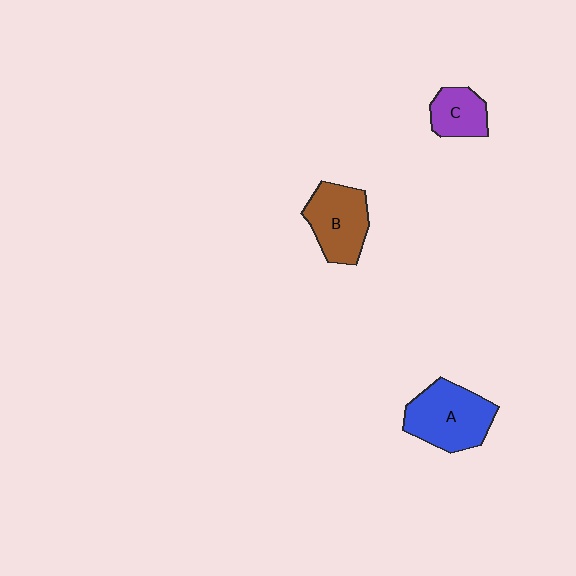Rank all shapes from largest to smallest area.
From largest to smallest: A (blue), B (brown), C (purple).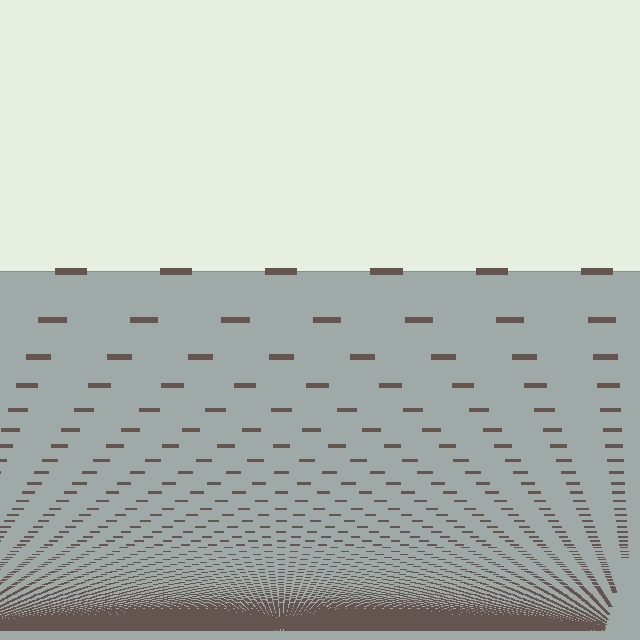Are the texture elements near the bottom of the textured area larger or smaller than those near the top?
Smaller. The gradient is inverted — elements near the bottom are smaller and denser.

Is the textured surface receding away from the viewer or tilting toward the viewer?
The surface appears to tilt toward the viewer. Texture elements get larger and sparser toward the top.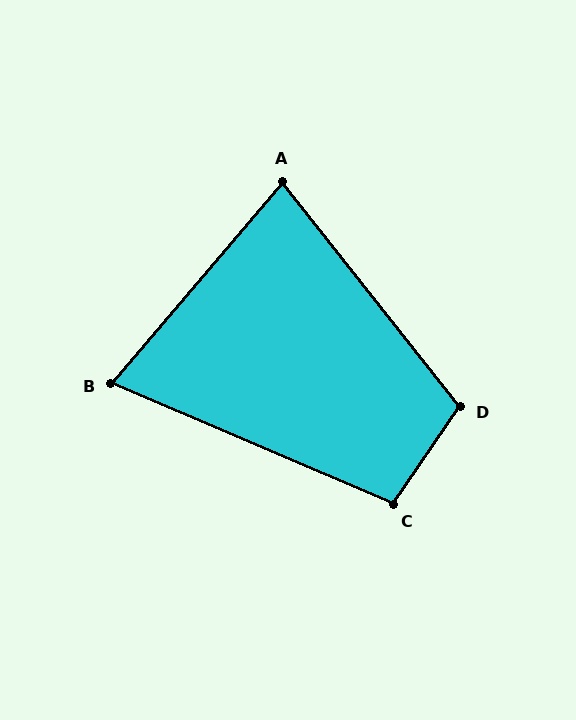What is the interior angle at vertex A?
Approximately 79 degrees (acute).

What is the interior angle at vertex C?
Approximately 101 degrees (obtuse).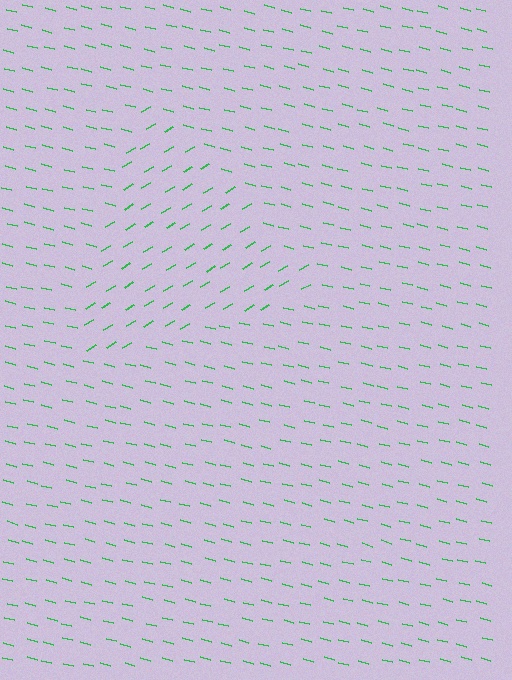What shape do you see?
I see a triangle.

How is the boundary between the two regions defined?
The boundary is defined purely by a change in line orientation (approximately 45 degrees difference). All lines are the same color and thickness.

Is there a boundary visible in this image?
Yes, there is a texture boundary formed by a change in line orientation.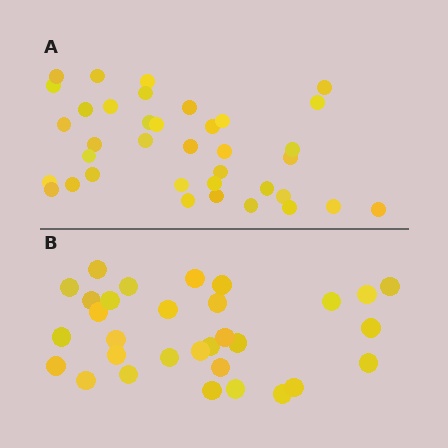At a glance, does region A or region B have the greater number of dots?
Region A (the top region) has more dots.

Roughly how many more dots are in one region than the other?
Region A has about 6 more dots than region B.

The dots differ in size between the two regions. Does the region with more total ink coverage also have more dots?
No. Region B has more total ink coverage because its dots are larger, but region A actually contains more individual dots. Total area can be misleading — the number of items is what matters here.